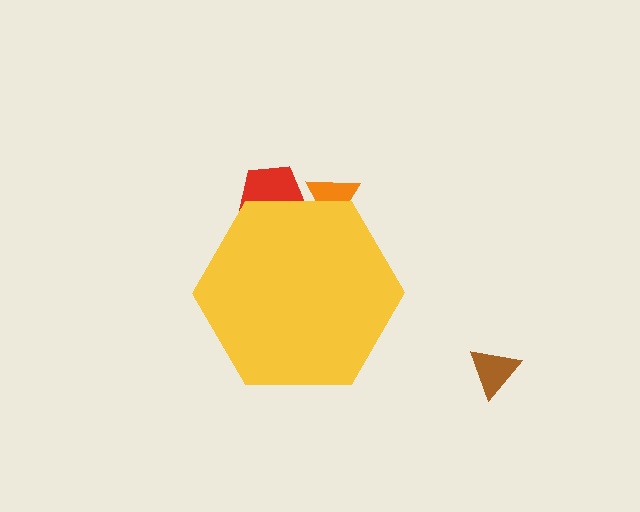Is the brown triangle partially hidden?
No, the brown triangle is fully visible.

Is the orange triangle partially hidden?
Yes, the orange triangle is partially hidden behind the yellow hexagon.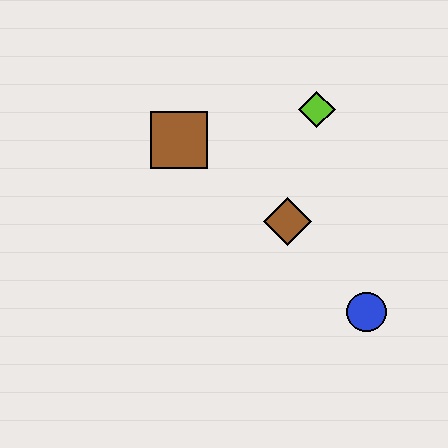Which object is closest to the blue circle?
The brown diamond is closest to the blue circle.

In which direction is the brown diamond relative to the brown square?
The brown diamond is to the right of the brown square.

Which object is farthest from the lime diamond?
The blue circle is farthest from the lime diamond.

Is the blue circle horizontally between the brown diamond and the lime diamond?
No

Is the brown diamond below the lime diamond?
Yes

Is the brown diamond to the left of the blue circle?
Yes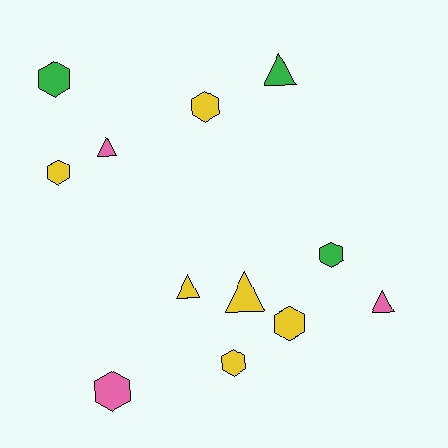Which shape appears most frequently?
Hexagon, with 7 objects.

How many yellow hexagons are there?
There are 4 yellow hexagons.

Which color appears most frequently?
Yellow, with 6 objects.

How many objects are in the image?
There are 12 objects.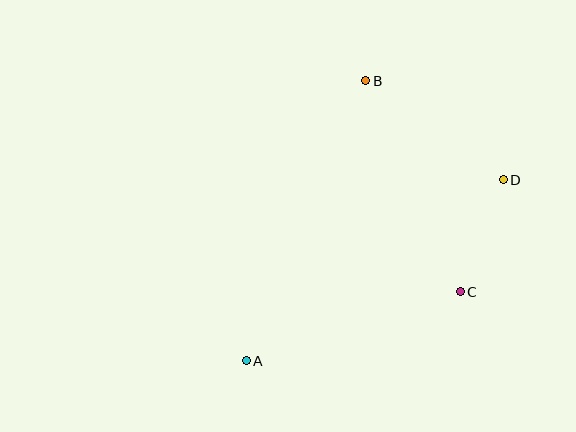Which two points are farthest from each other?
Points A and D are farthest from each other.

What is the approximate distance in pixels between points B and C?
The distance between B and C is approximately 231 pixels.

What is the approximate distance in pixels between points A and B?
The distance between A and B is approximately 304 pixels.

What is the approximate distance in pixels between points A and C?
The distance between A and C is approximately 225 pixels.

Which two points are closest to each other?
Points C and D are closest to each other.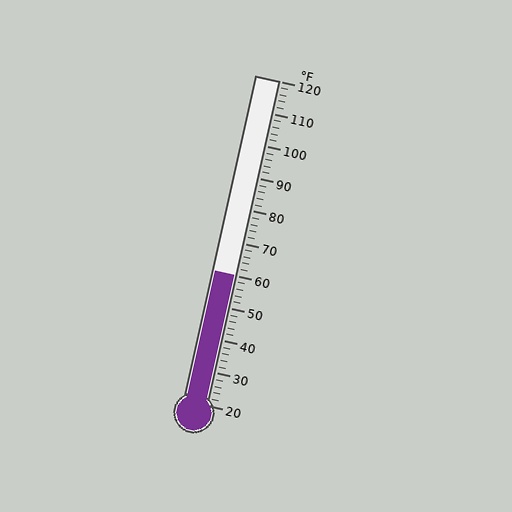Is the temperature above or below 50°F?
The temperature is above 50°F.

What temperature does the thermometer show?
The thermometer shows approximately 60°F.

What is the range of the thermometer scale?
The thermometer scale ranges from 20°F to 120°F.